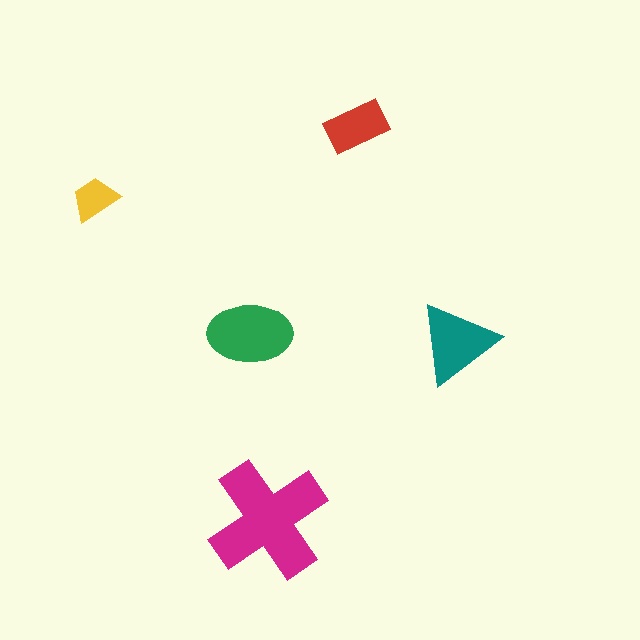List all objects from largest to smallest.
The magenta cross, the green ellipse, the teal triangle, the red rectangle, the yellow trapezoid.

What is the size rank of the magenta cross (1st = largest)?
1st.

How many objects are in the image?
There are 5 objects in the image.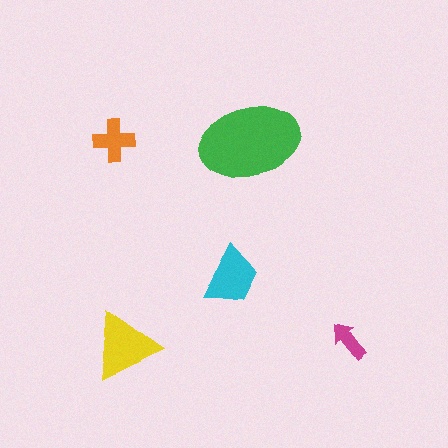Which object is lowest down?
The magenta arrow is bottommost.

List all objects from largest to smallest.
The green ellipse, the yellow triangle, the cyan trapezoid, the orange cross, the magenta arrow.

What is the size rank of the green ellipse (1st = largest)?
1st.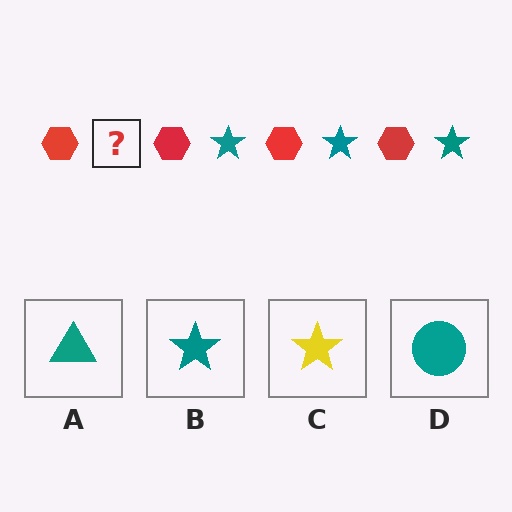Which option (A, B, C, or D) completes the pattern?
B.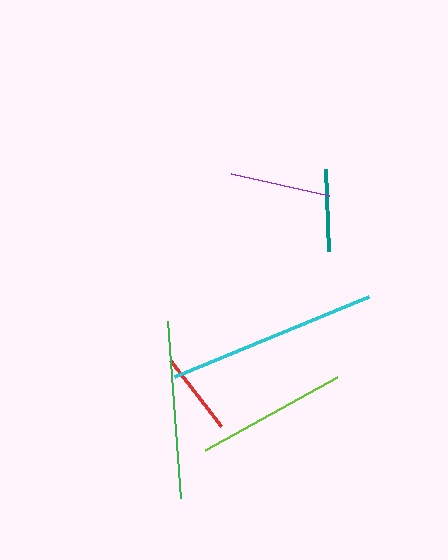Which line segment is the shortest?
The teal line is the shortest at approximately 82 pixels.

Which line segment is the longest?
The cyan line is the longest at approximately 210 pixels.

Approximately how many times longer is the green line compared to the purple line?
The green line is approximately 1.8 times the length of the purple line.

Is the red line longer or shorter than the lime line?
The lime line is longer than the red line.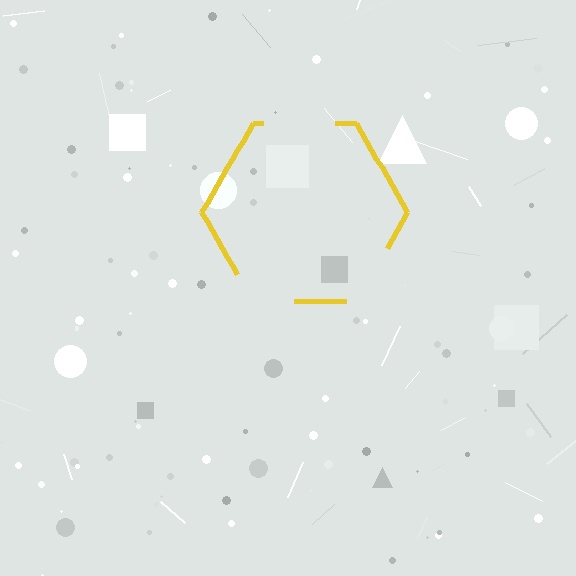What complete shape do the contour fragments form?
The contour fragments form a hexagon.